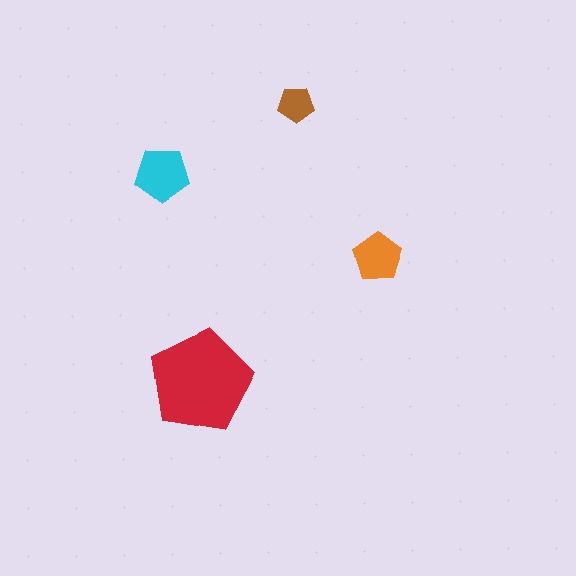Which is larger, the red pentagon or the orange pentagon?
The red one.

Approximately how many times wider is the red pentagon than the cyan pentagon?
About 2 times wider.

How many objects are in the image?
There are 4 objects in the image.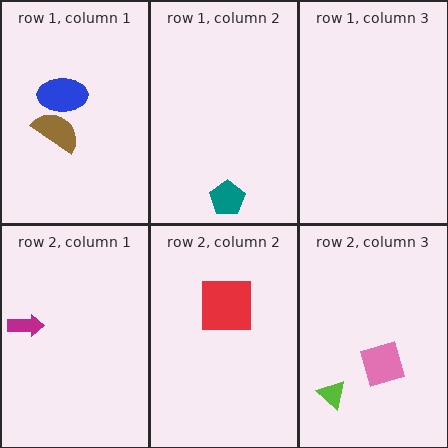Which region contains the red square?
The row 2, column 2 region.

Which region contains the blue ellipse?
The row 1, column 1 region.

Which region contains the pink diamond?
The row 2, column 3 region.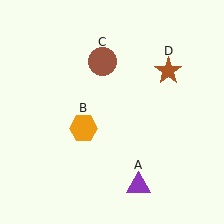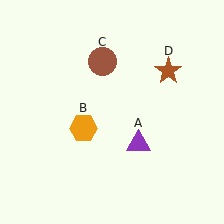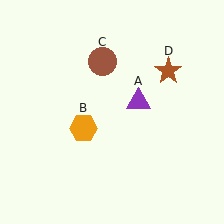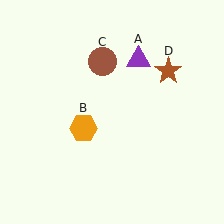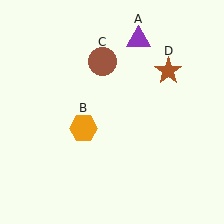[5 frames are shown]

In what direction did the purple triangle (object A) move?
The purple triangle (object A) moved up.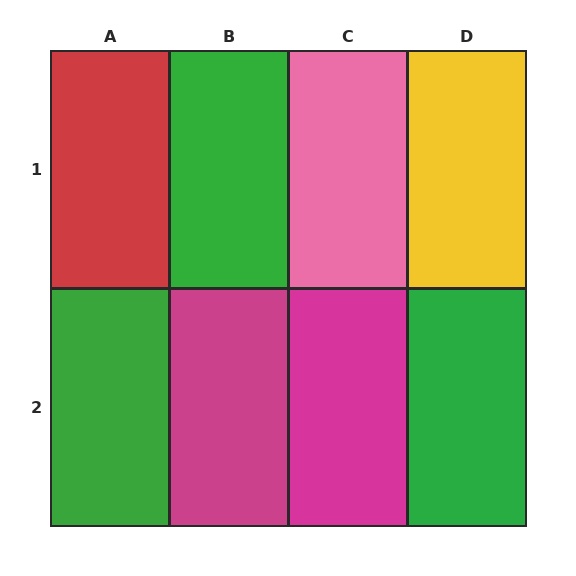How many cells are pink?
1 cell is pink.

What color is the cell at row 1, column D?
Yellow.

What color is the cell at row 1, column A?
Red.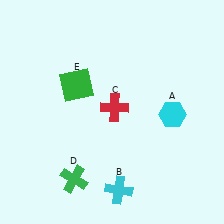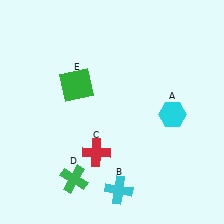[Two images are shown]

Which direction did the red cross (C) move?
The red cross (C) moved down.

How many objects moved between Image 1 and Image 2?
1 object moved between the two images.